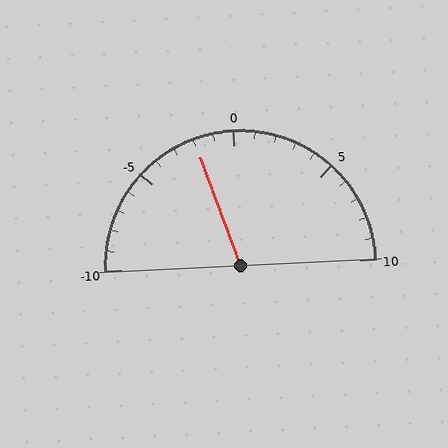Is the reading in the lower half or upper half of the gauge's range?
The reading is in the lower half of the range (-10 to 10).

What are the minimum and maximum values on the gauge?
The gauge ranges from -10 to 10.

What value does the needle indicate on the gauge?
The needle indicates approximately -2.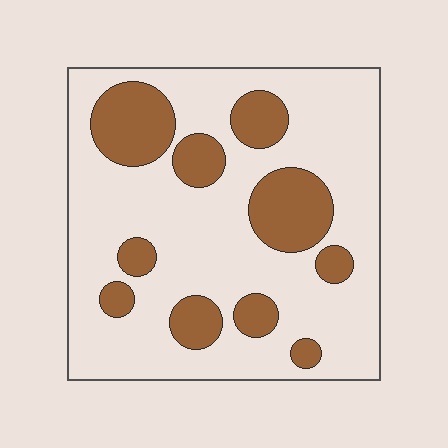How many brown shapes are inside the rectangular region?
10.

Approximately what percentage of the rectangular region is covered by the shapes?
Approximately 25%.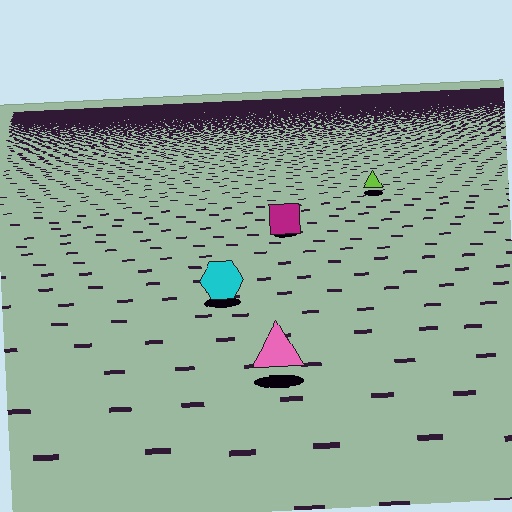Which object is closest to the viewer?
The pink triangle is closest. The texture marks near it are larger and more spread out.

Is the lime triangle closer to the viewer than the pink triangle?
No. The pink triangle is closer — you can tell from the texture gradient: the ground texture is coarser near it.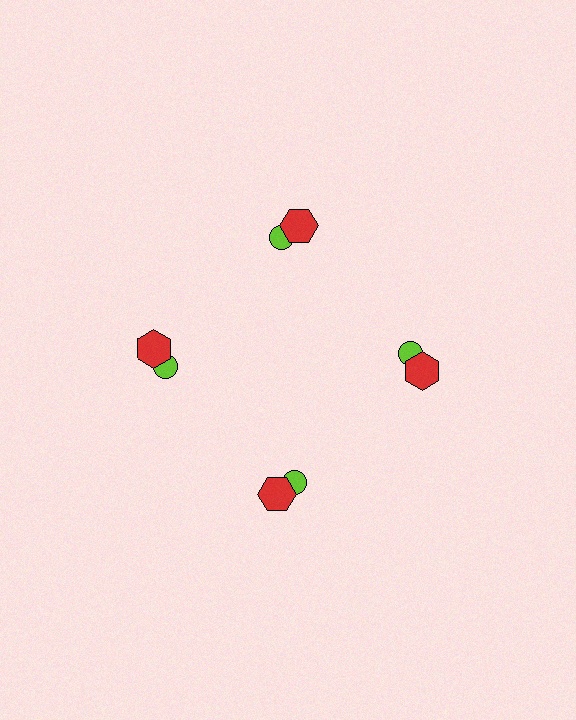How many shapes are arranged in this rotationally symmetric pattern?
There are 8 shapes, arranged in 4 groups of 2.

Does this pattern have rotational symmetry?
Yes, this pattern has 4-fold rotational symmetry. It looks the same after rotating 90 degrees around the center.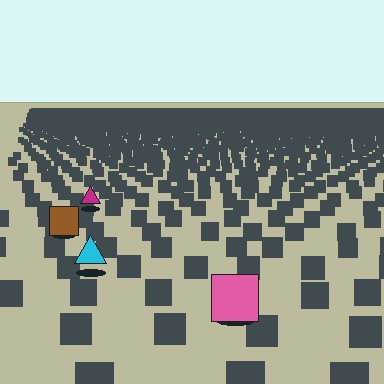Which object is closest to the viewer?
The pink square is closest. The texture marks near it are larger and more spread out.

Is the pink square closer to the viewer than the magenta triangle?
Yes. The pink square is closer — you can tell from the texture gradient: the ground texture is coarser near it.